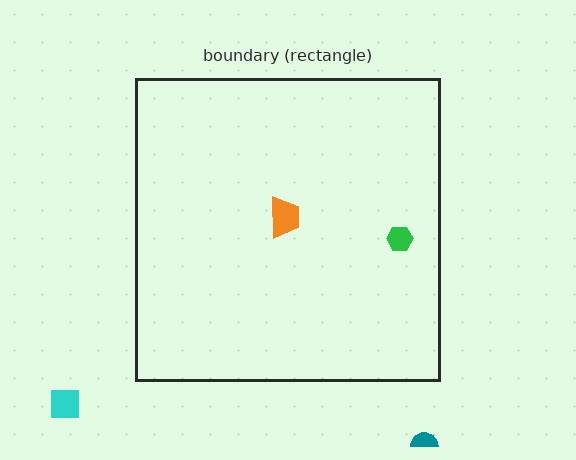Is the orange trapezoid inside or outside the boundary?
Inside.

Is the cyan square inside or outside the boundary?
Outside.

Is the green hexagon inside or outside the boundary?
Inside.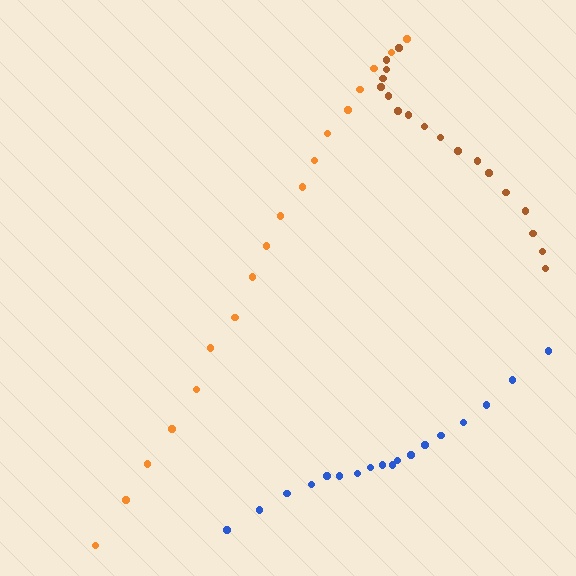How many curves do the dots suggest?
There are 3 distinct paths.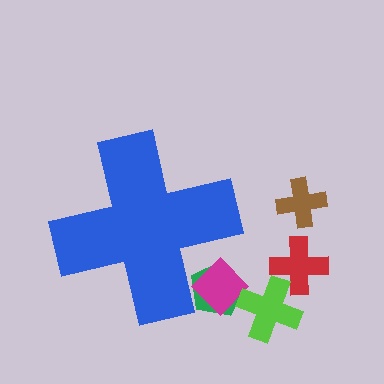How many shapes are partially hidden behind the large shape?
2 shapes are partially hidden.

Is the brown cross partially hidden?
No, the brown cross is fully visible.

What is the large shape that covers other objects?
A blue cross.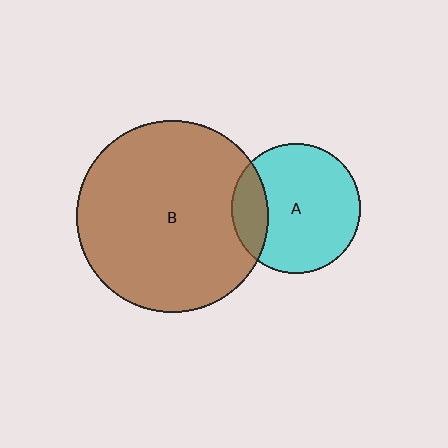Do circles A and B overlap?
Yes.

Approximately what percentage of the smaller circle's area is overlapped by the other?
Approximately 20%.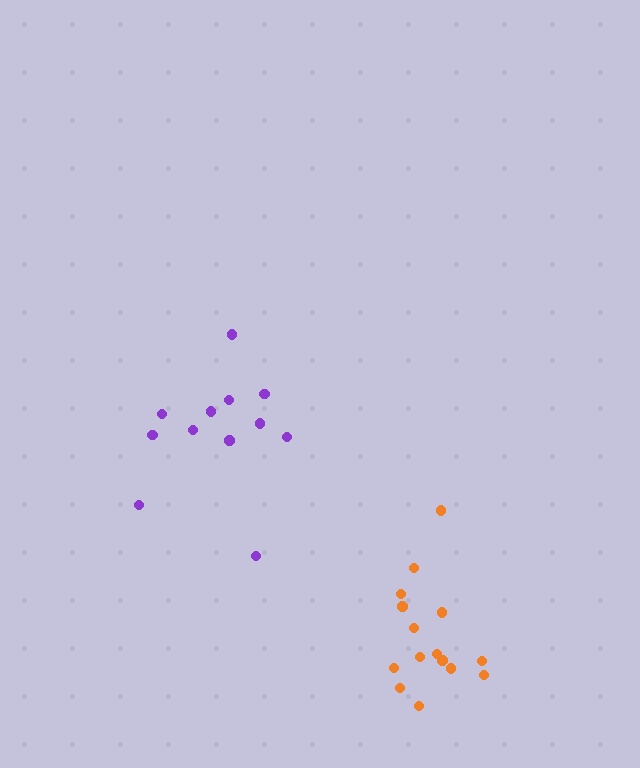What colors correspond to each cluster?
The clusters are colored: purple, orange.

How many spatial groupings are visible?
There are 2 spatial groupings.